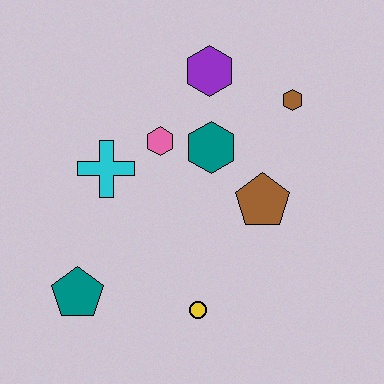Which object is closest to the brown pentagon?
The teal hexagon is closest to the brown pentagon.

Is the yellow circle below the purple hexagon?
Yes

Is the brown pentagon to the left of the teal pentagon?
No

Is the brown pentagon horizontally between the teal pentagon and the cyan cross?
No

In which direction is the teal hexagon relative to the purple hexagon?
The teal hexagon is below the purple hexagon.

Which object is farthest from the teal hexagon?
The teal pentagon is farthest from the teal hexagon.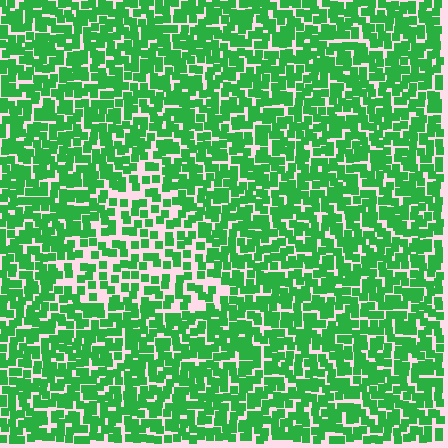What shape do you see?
I see a triangle.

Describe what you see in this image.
The image contains small green elements arranged at two different densities. A triangle-shaped region is visible where the elements are less densely packed than the surrounding area.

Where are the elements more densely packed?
The elements are more densely packed outside the triangle boundary.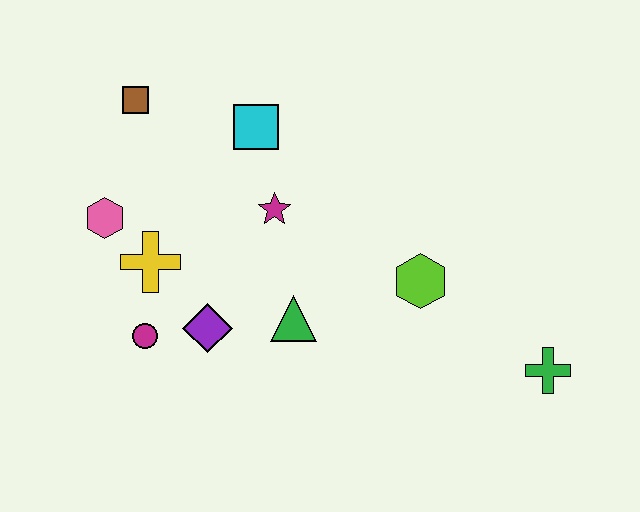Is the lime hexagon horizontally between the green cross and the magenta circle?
Yes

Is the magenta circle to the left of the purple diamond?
Yes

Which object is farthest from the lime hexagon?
The brown square is farthest from the lime hexagon.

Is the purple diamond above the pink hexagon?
No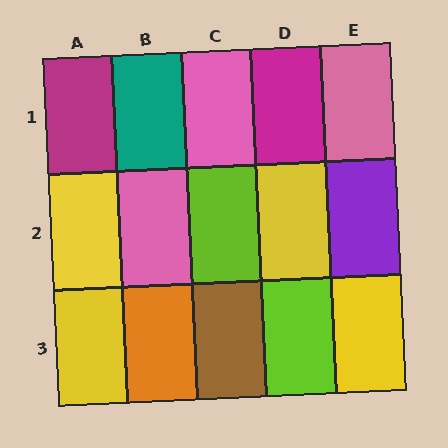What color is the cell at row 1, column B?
Teal.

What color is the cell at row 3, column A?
Yellow.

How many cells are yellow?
4 cells are yellow.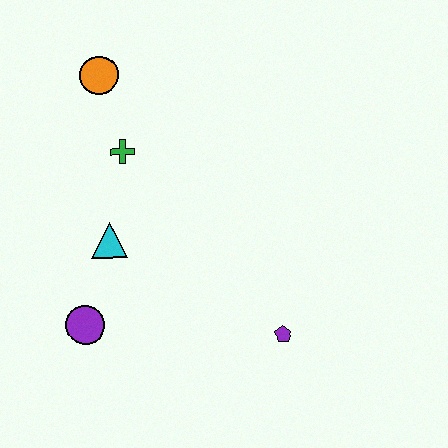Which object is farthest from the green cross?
The purple pentagon is farthest from the green cross.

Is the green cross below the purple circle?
No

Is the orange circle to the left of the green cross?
Yes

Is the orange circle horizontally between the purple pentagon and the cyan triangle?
No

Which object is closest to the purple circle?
The cyan triangle is closest to the purple circle.